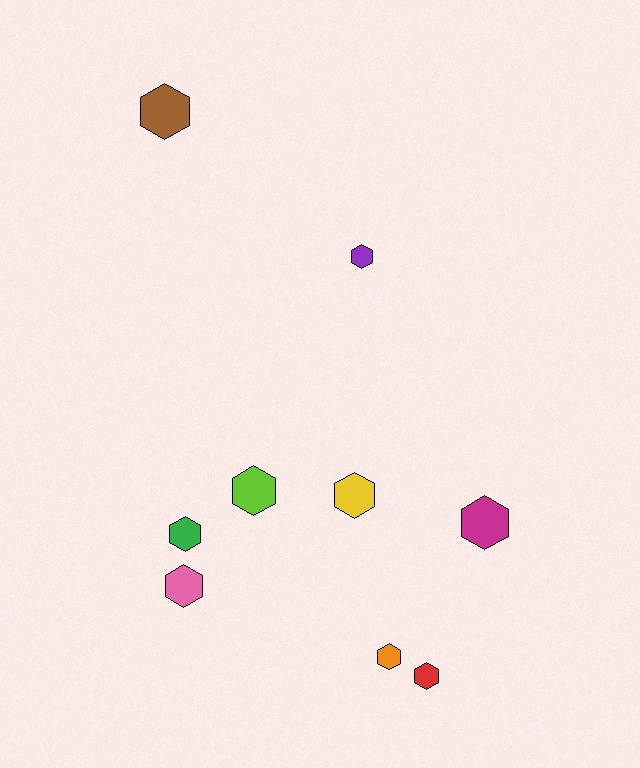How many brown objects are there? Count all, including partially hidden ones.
There is 1 brown object.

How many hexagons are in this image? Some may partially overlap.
There are 9 hexagons.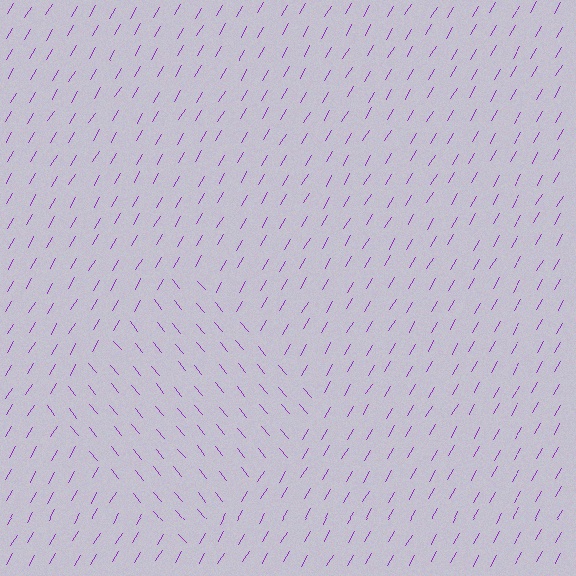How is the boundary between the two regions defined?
The boundary is defined purely by a change in line orientation (approximately 71 degrees difference). All lines are the same color and thickness.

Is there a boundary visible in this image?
Yes, there is a texture boundary formed by a change in line orientation.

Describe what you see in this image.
The image is filled with small purple line segments. A diamond region in the image has lines oriented differently from the surrounding lines, creating a visible texture boundary.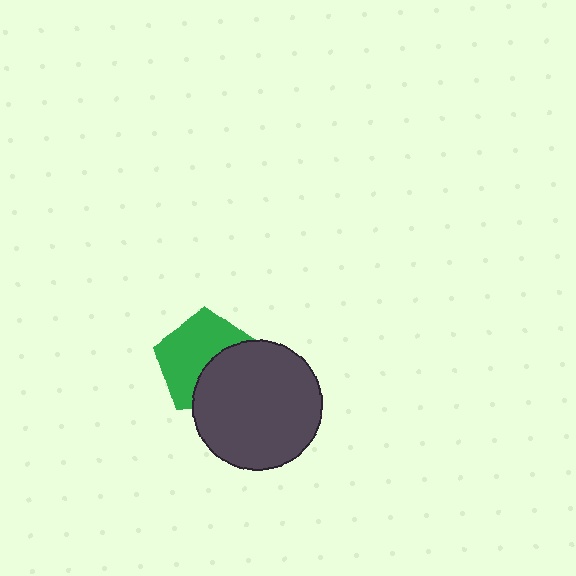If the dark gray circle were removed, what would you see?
You would see the complete green pentagon.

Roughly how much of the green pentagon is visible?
About half of it is visible (roughly 59%).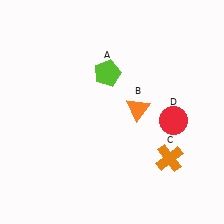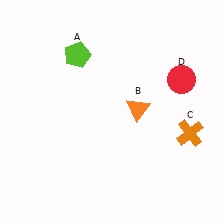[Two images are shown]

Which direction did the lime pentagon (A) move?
The lime pentagon (A) moved left.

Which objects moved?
The objects that moved are: the lime pentagon (A), the orange cross (C), the red circle (D).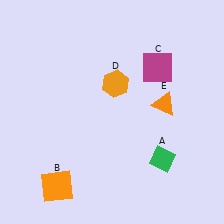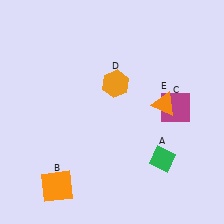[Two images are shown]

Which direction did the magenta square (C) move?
The magenta square (C) moved down.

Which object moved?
The magenta square (C) moved down.